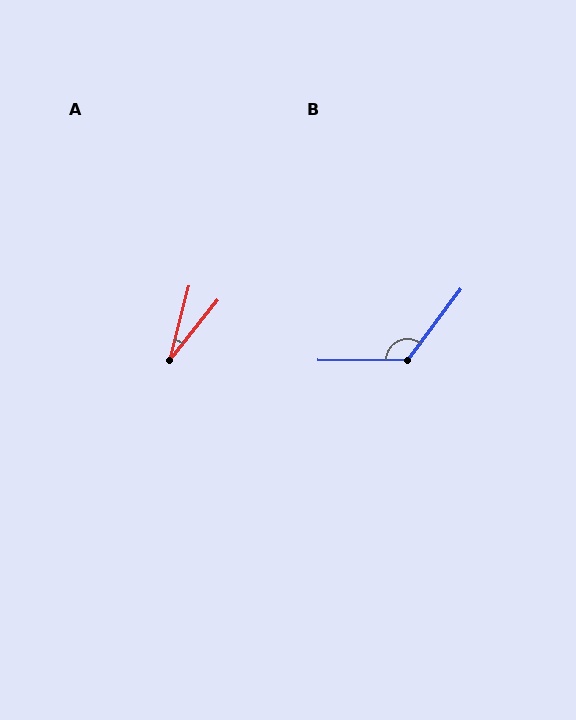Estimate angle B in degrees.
Approximately 127 degrees.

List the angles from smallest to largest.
A (24°), B (127°).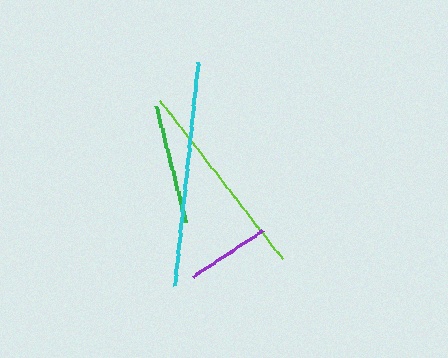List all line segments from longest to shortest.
From longest to shortest: cyan, lime, green, purple.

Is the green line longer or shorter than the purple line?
The green line is longer than the purple line.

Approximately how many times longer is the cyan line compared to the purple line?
The cyan line is approximately 2.7 times the length of the purple line.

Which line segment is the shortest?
The purple line is the shortest at approximately 84 pixels.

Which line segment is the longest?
The cyan line is the longest at approximately 224 pixels.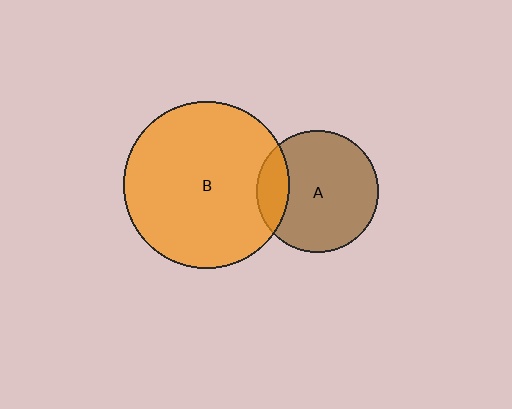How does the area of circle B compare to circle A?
Approximately 1.9 times.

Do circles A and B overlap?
Yes.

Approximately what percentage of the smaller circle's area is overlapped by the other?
Approximately 20%.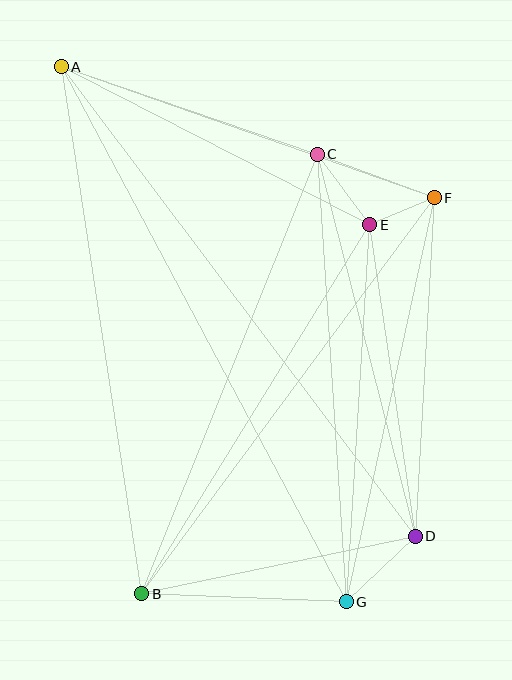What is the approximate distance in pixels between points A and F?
The distance between A and F is approximately 395 pixels.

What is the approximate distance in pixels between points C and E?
The distance between C and E is approximately 88 pixels.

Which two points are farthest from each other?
Points A and G are farthest from each other.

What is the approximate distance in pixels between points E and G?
The distance between E and G is approximately 377 pixels.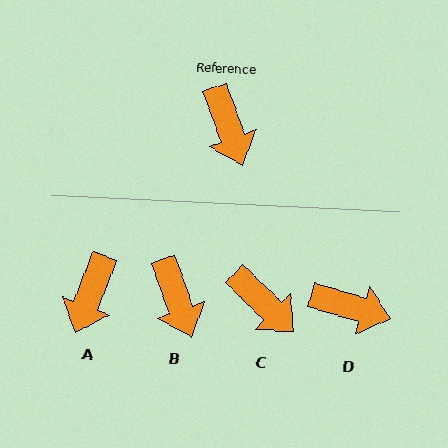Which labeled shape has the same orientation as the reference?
B.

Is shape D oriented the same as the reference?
No, it is off by about 53 degrees.